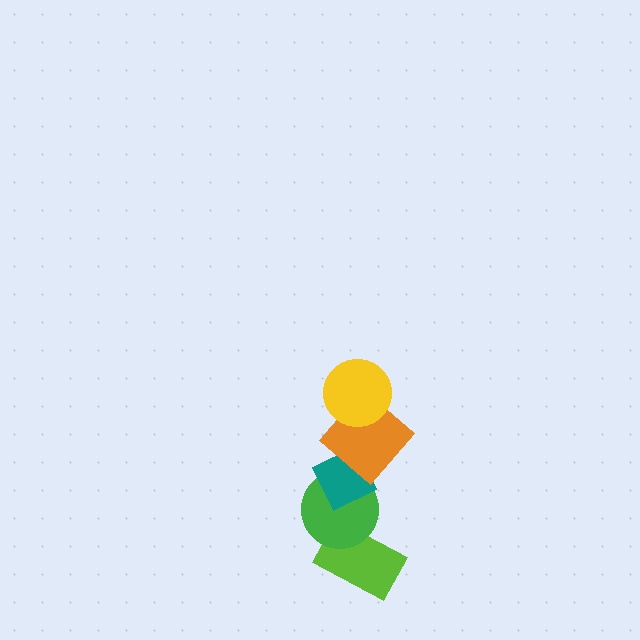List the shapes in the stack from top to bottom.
From top to bottom: the yellow circle, the orange diamond, the teal diamond, the green circle, the lime rectangle.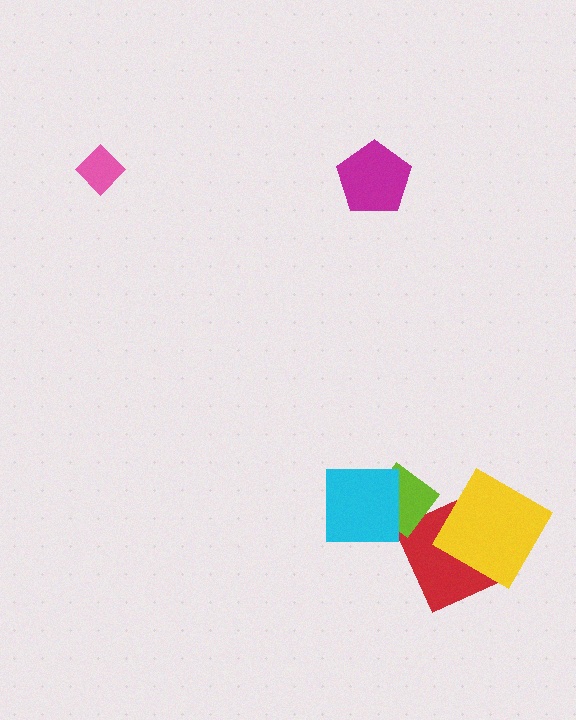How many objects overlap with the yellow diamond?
1 object overlaps with the yellow diamond.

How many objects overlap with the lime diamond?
1 object overlaps with the lime diamond.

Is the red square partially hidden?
Yes, it is partially covered by another shape.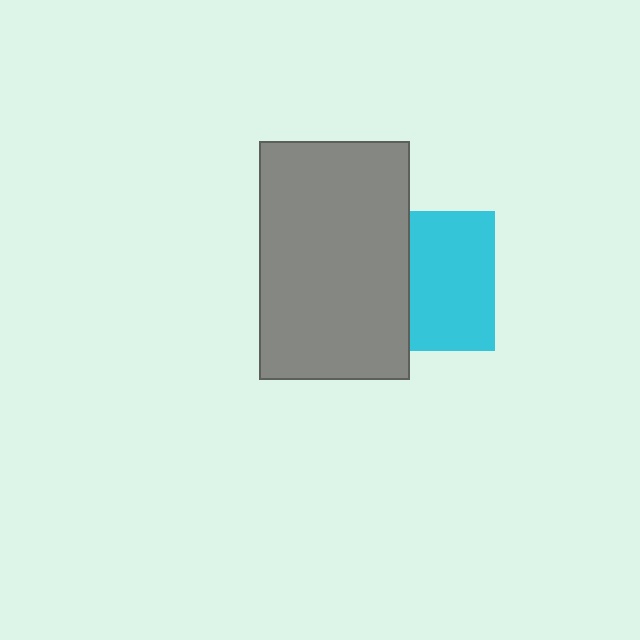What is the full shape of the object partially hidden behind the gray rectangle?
The partially hidden object is a cyan square.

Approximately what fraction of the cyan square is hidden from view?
Roughly 39% of the cyan square is hidden behind the gray rectangle.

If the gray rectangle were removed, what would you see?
You would see the complete cyan square.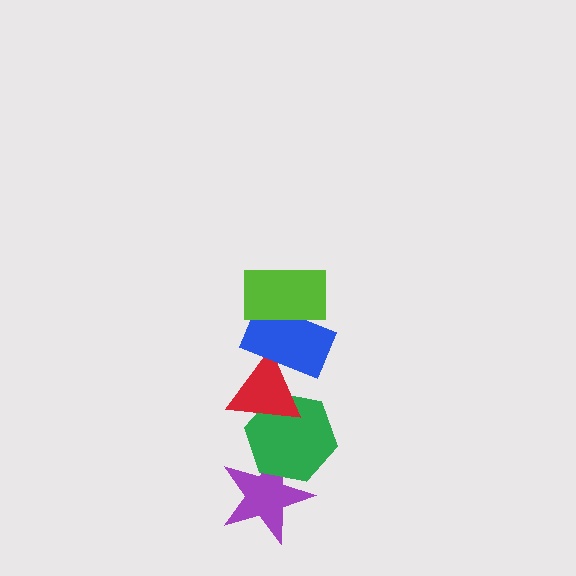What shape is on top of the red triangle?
The blue rectangle is on top of the red triangle.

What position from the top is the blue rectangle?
The blue rectangle is 2nd from the top.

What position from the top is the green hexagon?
The green hexagon is 4th from the top.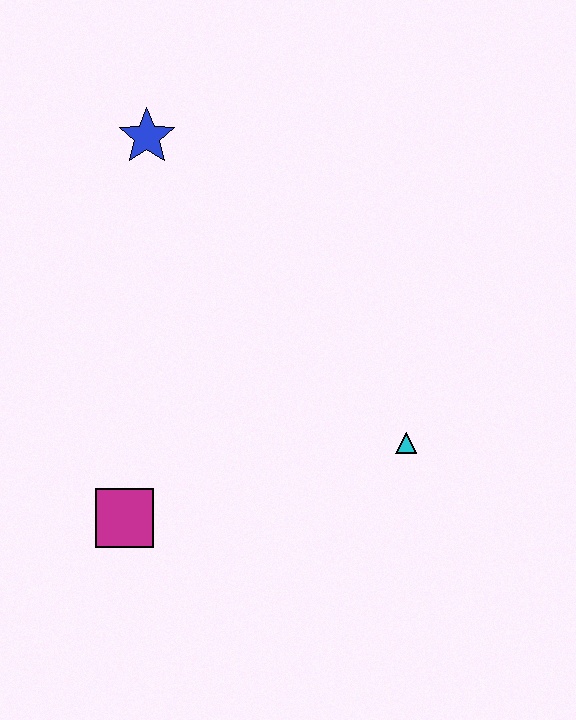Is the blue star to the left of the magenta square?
No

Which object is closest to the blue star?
The magenta square is closest to the blue star.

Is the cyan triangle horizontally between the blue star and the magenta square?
No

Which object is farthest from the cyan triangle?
The blue star is farthest from the cyan triangle.